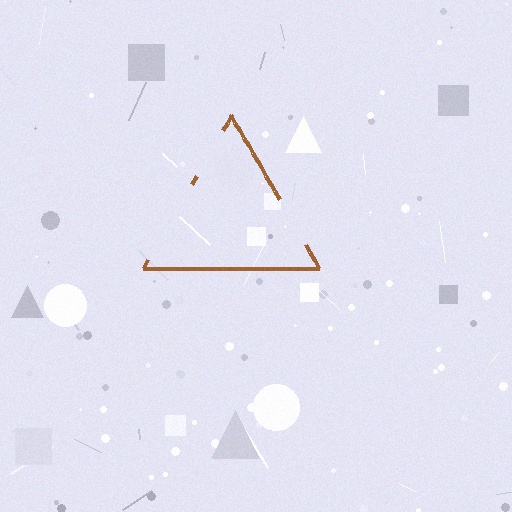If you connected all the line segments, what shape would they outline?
They would outline a triangle.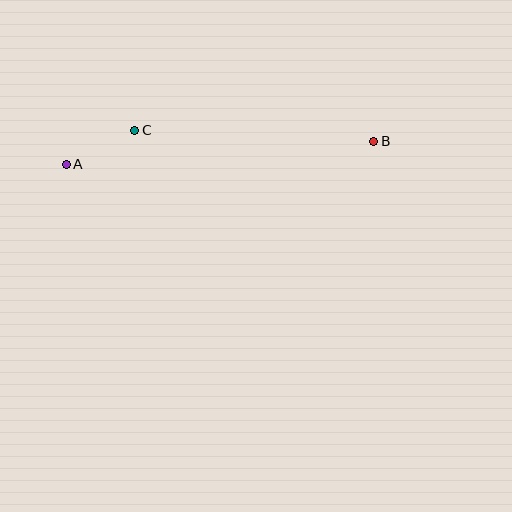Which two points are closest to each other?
Points A and C are closest to each other.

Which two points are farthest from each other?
Points A and B are farthest from each other.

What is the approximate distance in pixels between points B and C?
The distance between B and C is approximately 240 pixels.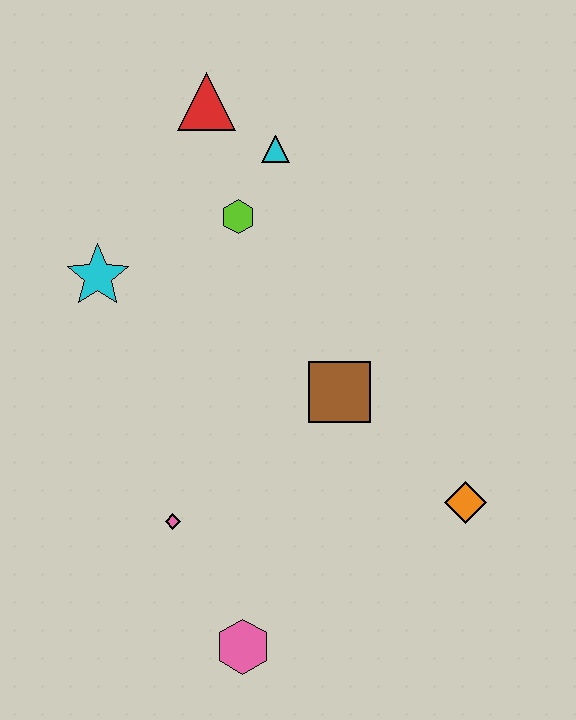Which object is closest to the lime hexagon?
The cyan triangle is closest to the lime hexagon.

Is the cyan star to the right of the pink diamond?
No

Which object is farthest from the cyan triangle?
The pink hexagon is farthest from the cyan triangle.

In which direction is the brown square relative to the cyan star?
The brown square is to the right of the cyan star.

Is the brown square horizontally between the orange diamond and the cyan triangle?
Yes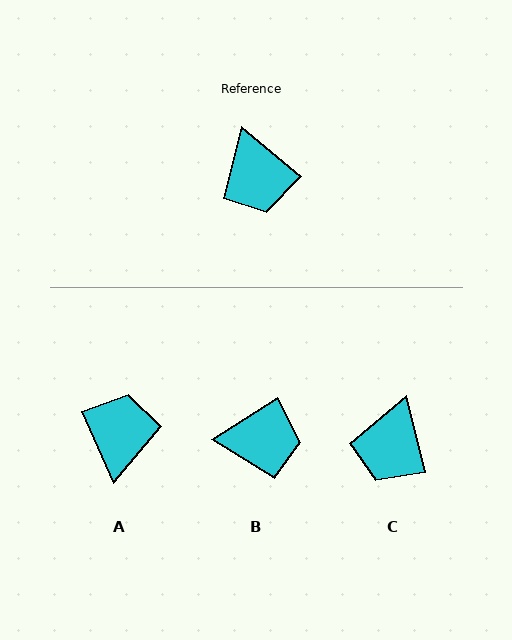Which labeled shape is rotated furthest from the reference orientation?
A, about 154 degrees away.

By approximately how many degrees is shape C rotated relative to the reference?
Approximately 37 degrees clockwise.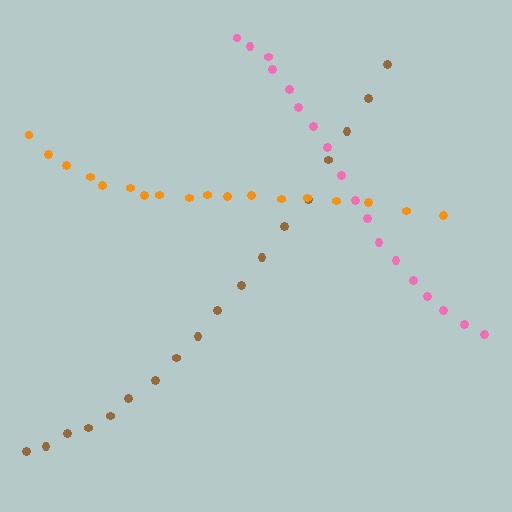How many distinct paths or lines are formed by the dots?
There are 3 distinct paths.